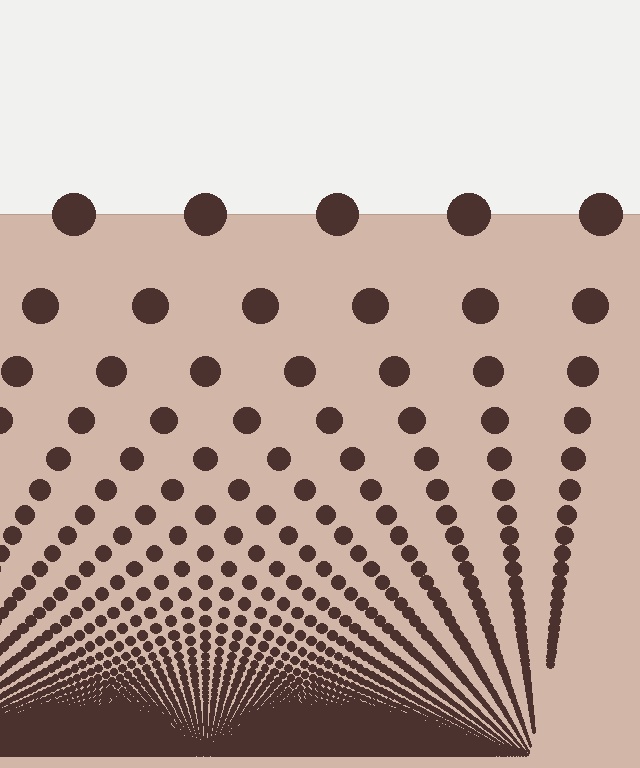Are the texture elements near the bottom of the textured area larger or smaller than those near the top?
Smaller. The gradient is inverted — elements near the bottom are smaller and denser.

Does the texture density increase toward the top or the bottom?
Density increases toward the bottom.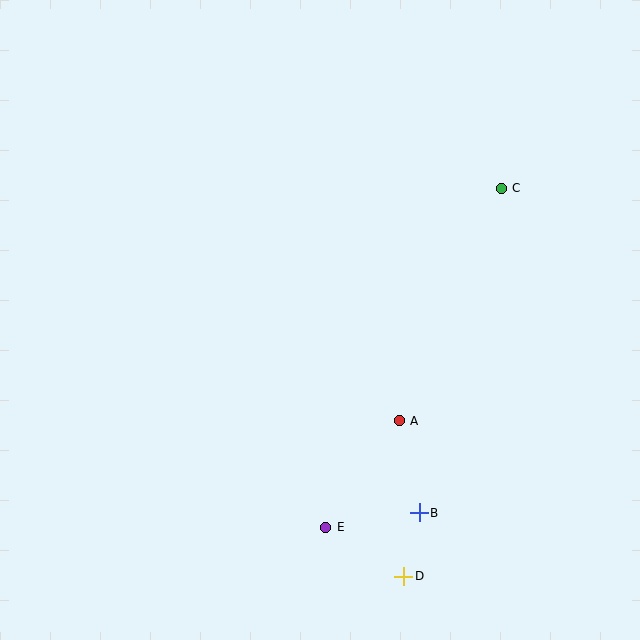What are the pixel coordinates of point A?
Point A is at (399, 421).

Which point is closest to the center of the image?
Point A at (399, 421) is closest to the center.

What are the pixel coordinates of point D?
Point D is at (404, 576).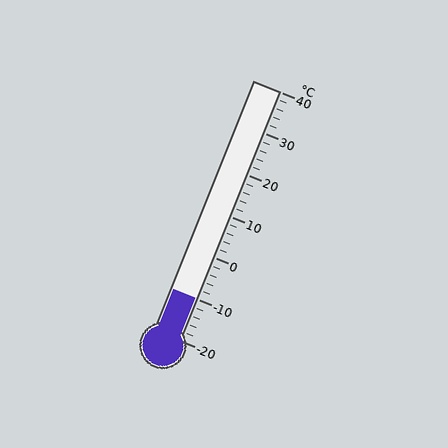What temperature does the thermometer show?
The thermometer shows approximately -10°C.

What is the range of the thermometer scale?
The thermometer scale ranges from -20°C to 40°C.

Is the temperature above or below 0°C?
The temperature is below 0°C.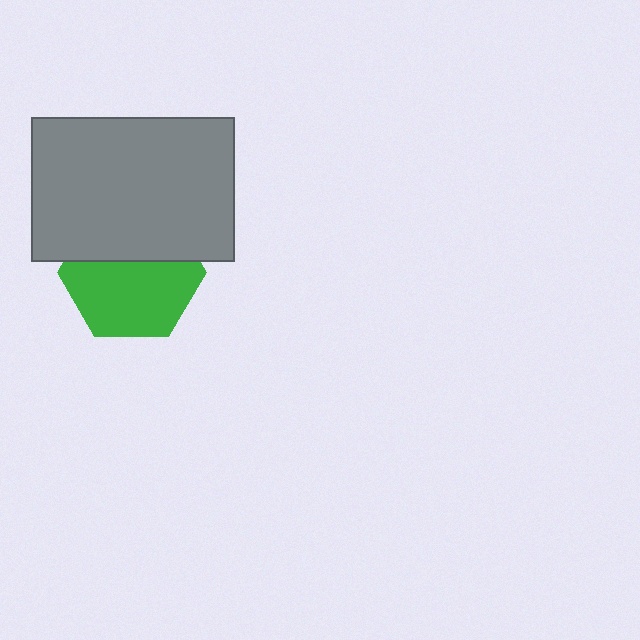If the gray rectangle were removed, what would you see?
You would see the complete green hexagon.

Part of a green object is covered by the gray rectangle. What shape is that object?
It is a hexagon.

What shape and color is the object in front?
The object in front is a gray rectangle.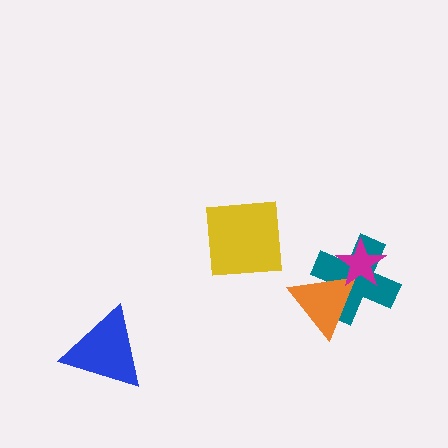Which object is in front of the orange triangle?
The magenta star is in front of the orange triangle.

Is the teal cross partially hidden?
Yes, it is partially covered by another shape.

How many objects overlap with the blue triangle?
0 objects overlap with the blue triangle.